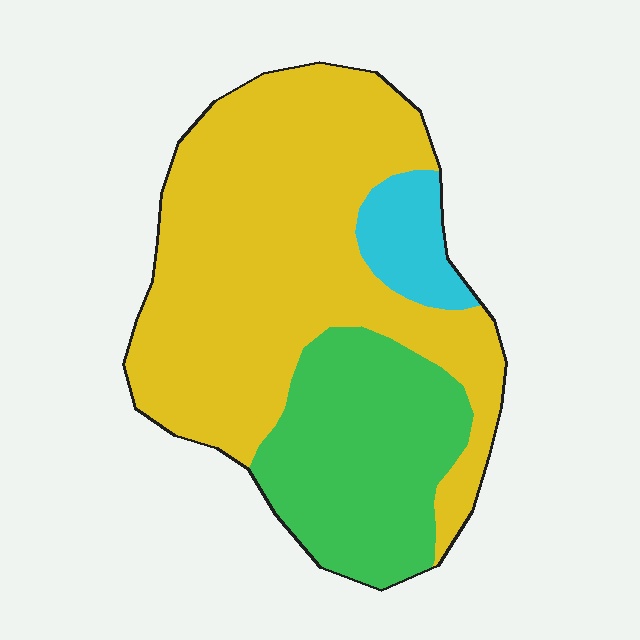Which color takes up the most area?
Yellow, at roughly 65%.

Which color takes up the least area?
Cyan, at roughly 10%.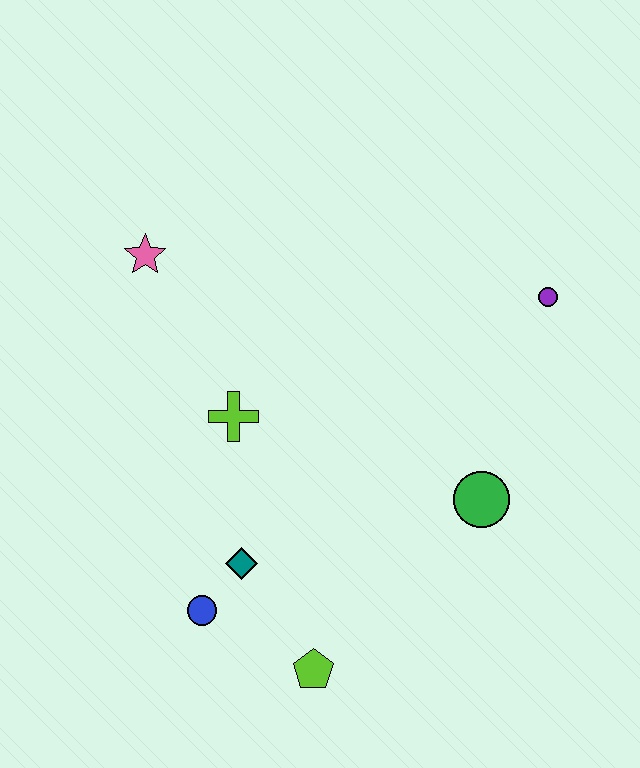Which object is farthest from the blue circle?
The purple circle is farthest from the blue circle.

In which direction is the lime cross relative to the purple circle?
The lime cross is to the left of the purple circle.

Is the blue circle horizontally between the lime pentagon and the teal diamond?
No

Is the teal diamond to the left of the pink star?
No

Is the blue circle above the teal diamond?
No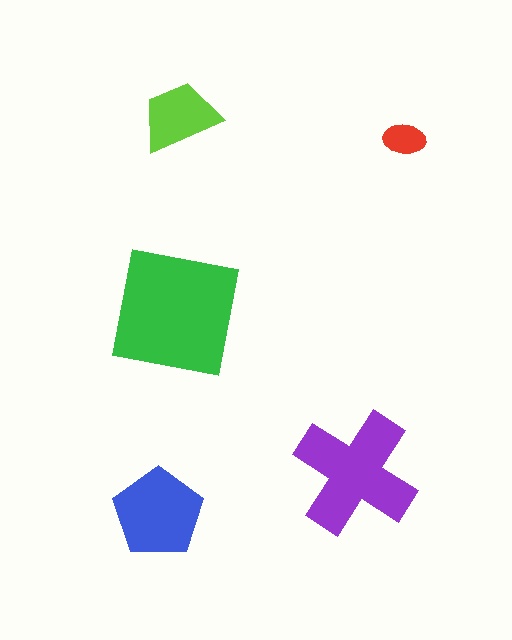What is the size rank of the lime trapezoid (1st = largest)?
4th.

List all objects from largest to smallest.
The green square, the purple cross, the blue pentagon, the lime trapezoid, the red ellipse.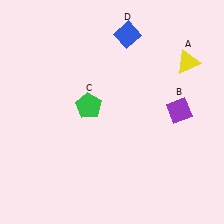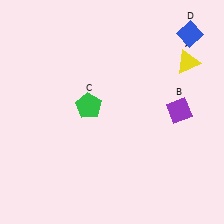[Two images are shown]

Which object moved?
The blue diamond (D) moved right.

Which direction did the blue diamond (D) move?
The blue diamond (D) moved right.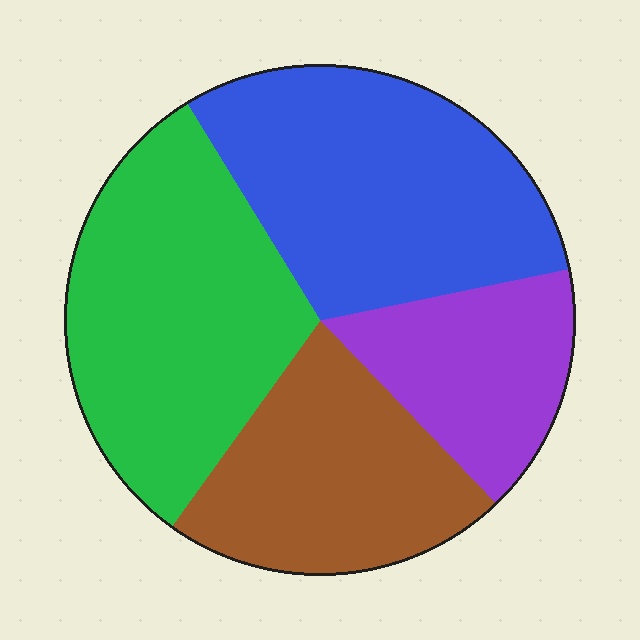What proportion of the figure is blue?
Blue takes up about one third (1/3) of the figure.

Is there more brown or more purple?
Brown.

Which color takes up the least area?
Purple, at roughly 15%.